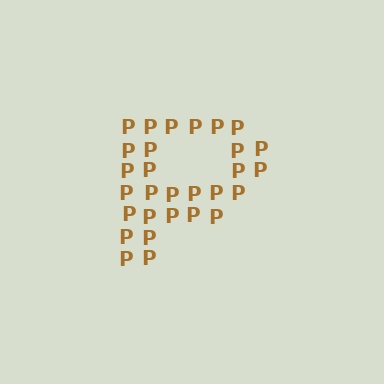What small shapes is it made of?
It is made of small letter P's.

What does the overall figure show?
The overall figure shows the letter P.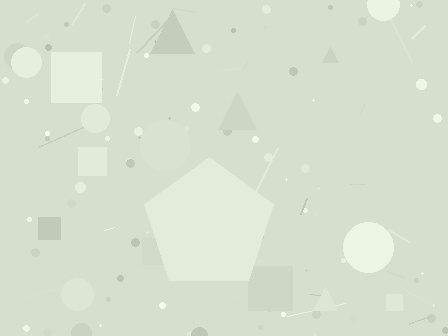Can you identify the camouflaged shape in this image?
The camouflaged shape is a pentagon.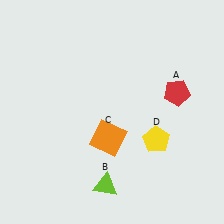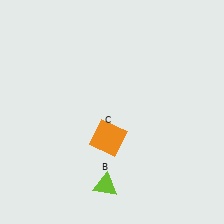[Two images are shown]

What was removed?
The yellow pentagon (D), the red pentagon (A) were removed in Image 2.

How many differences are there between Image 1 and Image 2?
There are 2 differences between the two images.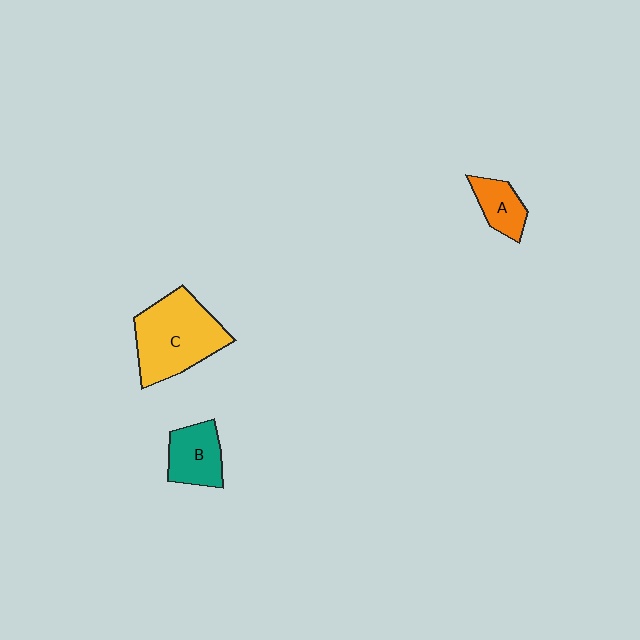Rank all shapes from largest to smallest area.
From largest to smallest: C (yellow), B (teal), A (orange).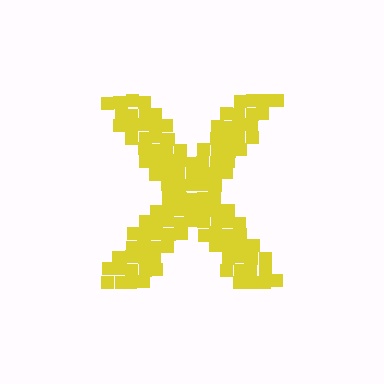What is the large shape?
The large shape is the letter X.